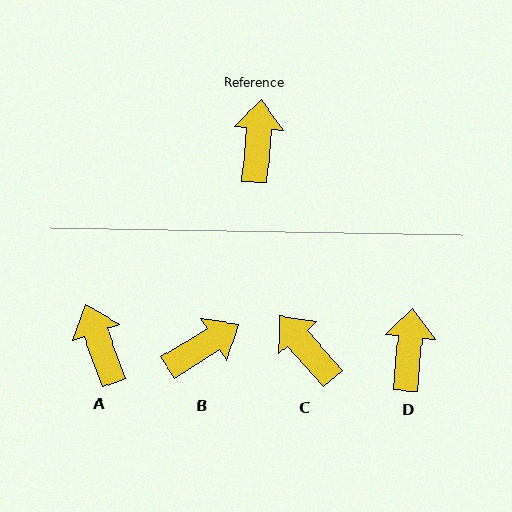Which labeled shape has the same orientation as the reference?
D.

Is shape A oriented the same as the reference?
No, it is off by about 25 degrees.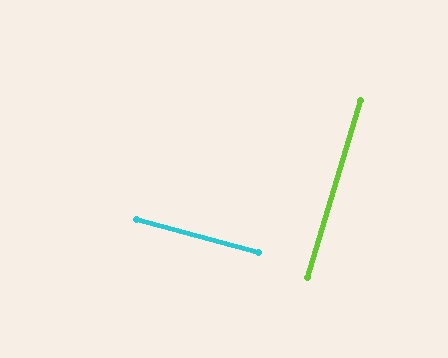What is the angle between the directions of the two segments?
Approximately 89 degrees.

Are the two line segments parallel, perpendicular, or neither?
Perpendicular — they meet at approximately 89°.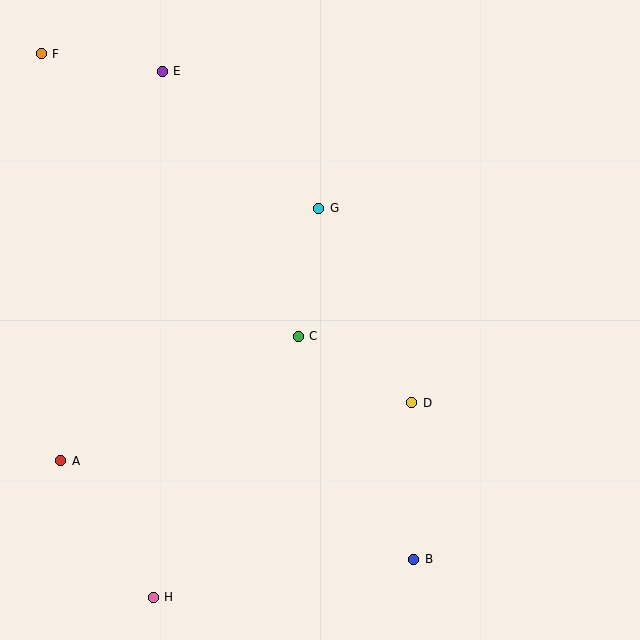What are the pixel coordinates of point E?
Point E is at (162, 71).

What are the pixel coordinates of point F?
Point F is at (41, 54).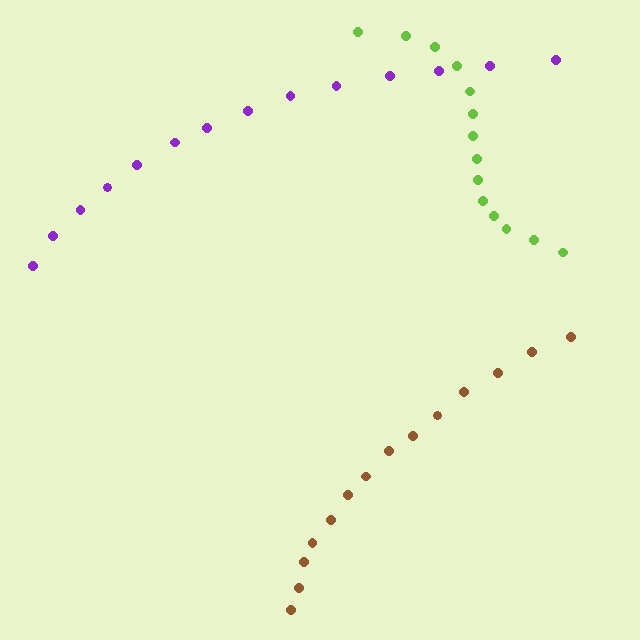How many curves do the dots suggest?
There are 3 distinct paths.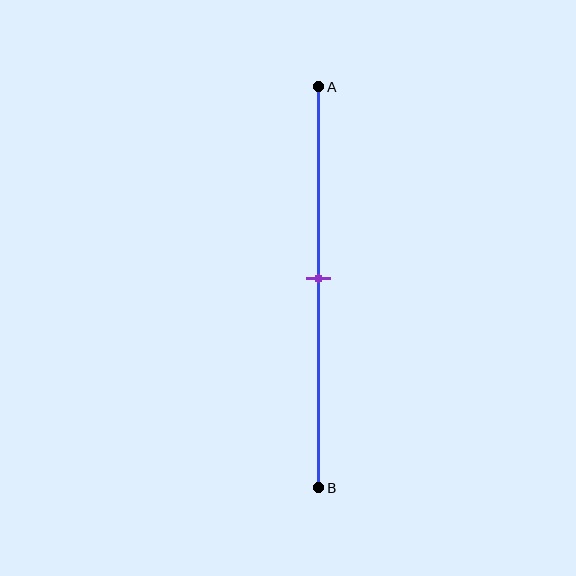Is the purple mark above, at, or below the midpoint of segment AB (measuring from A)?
The purple mark is approximately at the midpoint of segment AB.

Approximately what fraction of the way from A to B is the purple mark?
The purple mark is approximately 50% of the way from A to B.